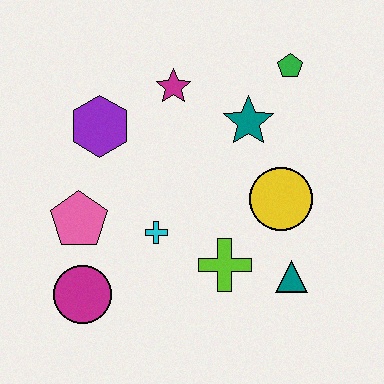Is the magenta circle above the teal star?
No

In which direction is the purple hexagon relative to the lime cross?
The purple hexagon is above the lime cross.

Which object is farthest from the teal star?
The magenta circle is farthest from the teal star.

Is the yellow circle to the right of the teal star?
Yes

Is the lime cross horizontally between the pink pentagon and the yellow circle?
Yes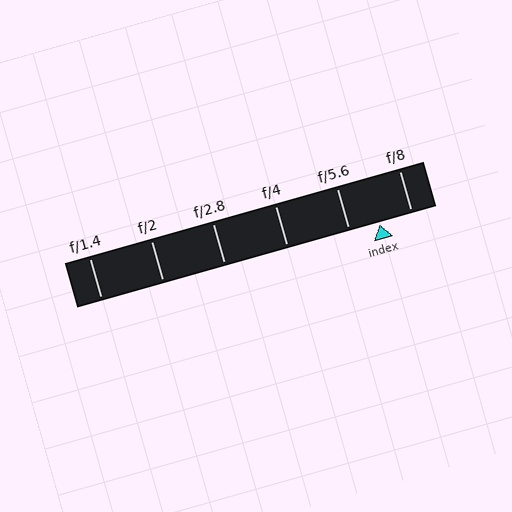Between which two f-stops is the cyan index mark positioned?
The index mark is between f/5.6 and f/8.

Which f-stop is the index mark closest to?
The index mark is closest to f/5.6.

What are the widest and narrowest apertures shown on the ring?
The widest aperture shown is f/1.4 and the narrowest is f/8.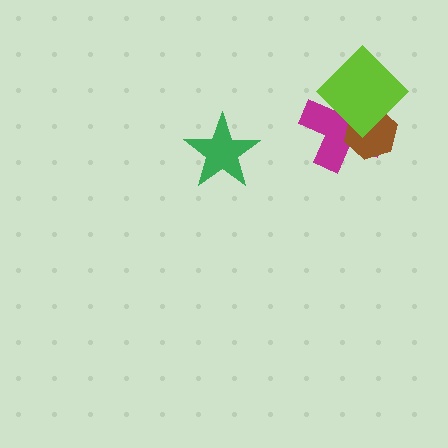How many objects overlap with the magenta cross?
2 objects overlap with the magenta cross.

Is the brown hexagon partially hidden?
Yes, it is partially covered by another shape.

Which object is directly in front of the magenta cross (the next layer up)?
The brown hexagon is directly in front of the magenta cross.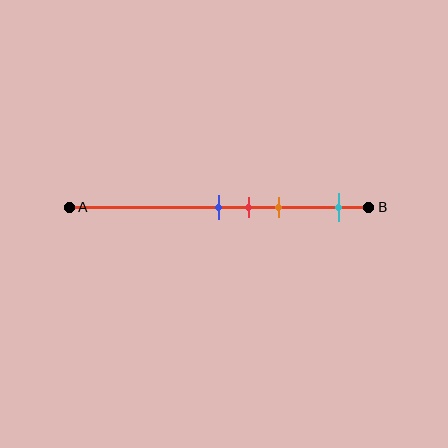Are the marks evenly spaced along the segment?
No, the marks are not evenly spaced.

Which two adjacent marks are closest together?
The blue and red marks are the closest adjacent pair.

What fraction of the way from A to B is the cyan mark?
The cyan mark is approximately 90% (0.9) of the way from A to B.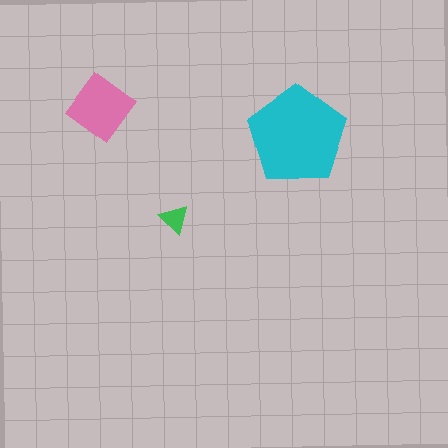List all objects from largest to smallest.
The cyan pentagon, the pink diamond, the green triangle.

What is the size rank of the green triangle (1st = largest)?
3rd.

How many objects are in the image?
There are 3 objects in the image.